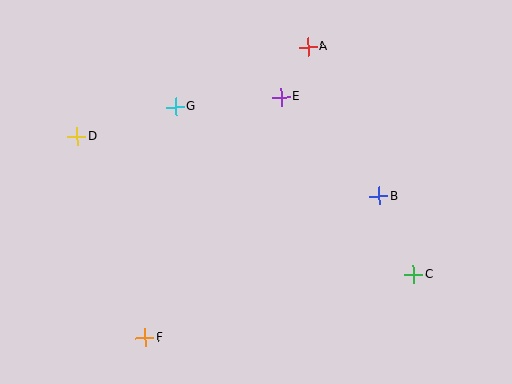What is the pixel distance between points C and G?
The distance between C and G is 292 pixels.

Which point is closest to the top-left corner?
Point D is closest to the top-left corner.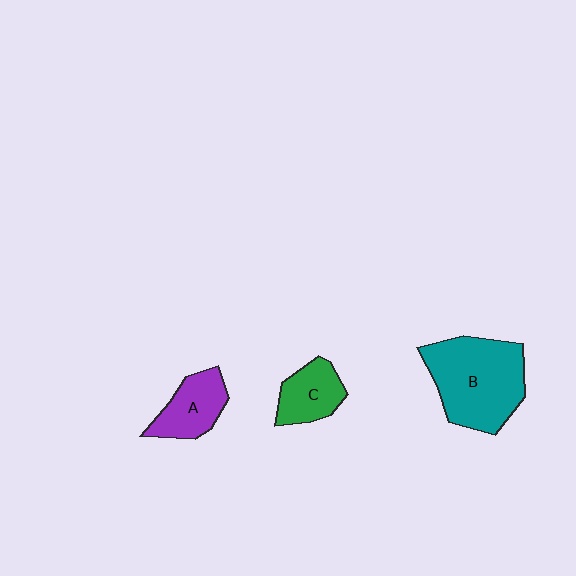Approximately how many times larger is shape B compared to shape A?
Approximately 2.1 times.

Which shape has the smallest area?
Shape C (green).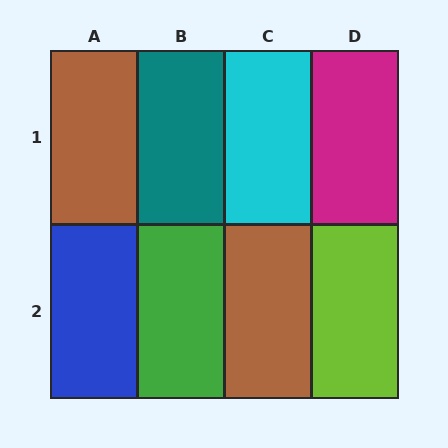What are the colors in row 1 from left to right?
Brown, teal, cyan, magenta.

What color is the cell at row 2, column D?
Lime.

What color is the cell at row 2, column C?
Brown.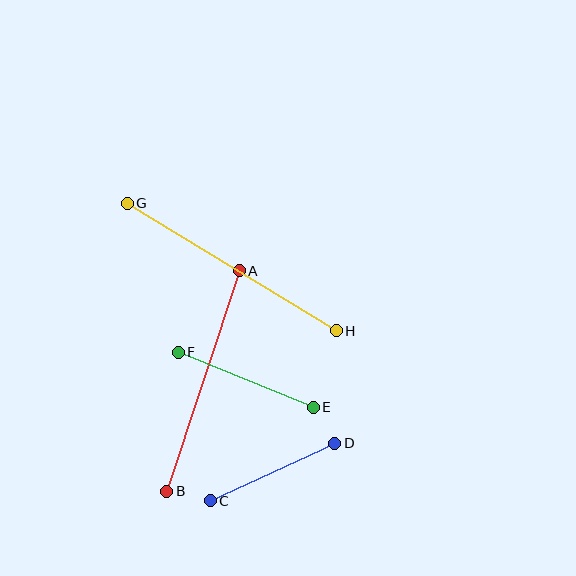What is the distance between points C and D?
The distance is approximately 137 pixels.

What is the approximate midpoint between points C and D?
The midpoint is at approximately (273, 472) pixels.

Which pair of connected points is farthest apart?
Points G and H are farthest apart.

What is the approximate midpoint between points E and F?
The midpoint is at approximately (246, 380) pixels.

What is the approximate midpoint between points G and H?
The midpoint is at approximately (232, 267) pixels.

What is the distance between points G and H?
The distance is approximately 245 pixels.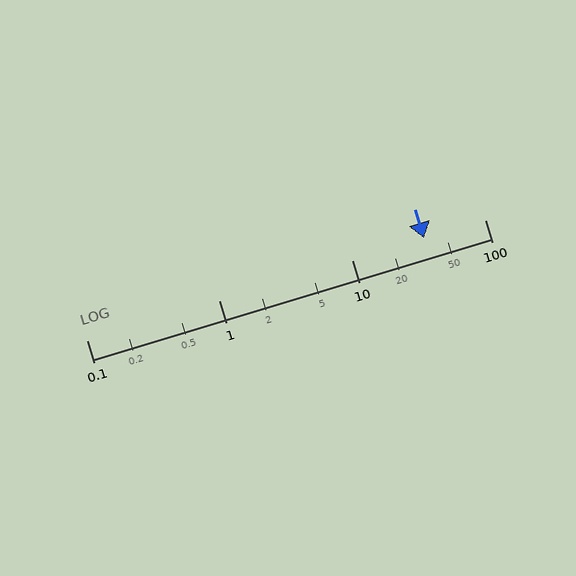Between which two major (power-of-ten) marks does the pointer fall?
The pointer is between 10 and 100.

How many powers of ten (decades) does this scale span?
The scale spans 3 decades, from 0.1 to 100.